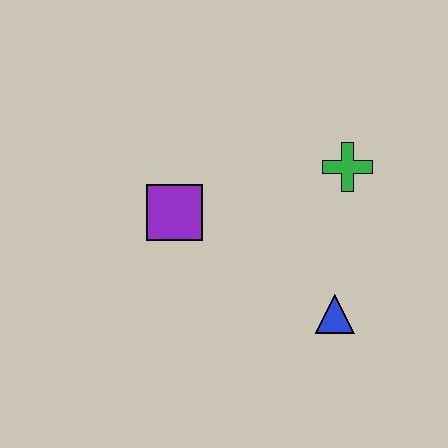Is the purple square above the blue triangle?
Yes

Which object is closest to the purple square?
The green cross is closest to the purple square.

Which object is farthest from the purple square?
The blue triangle is farthest from the purple square.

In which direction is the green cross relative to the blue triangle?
The green cross is above the blue triangle.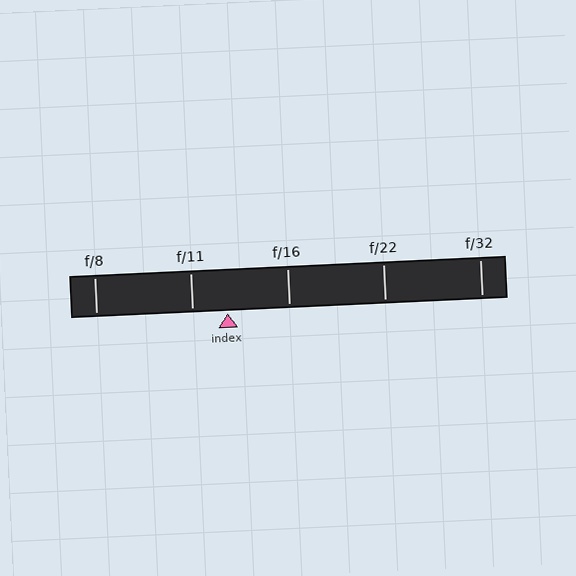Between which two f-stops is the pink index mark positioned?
The index mark is between f/11 and f/16.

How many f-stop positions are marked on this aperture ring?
There are 5 f-stop positions marked.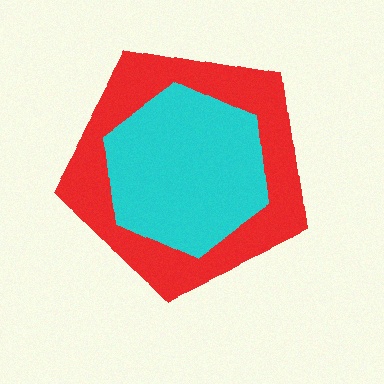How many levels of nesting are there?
2.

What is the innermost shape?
The cyan hexagon.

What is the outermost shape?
The red pentagon.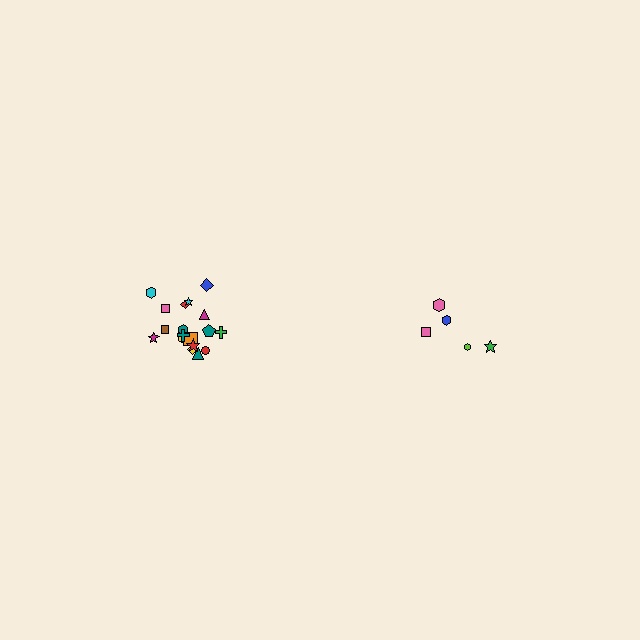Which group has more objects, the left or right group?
The left group.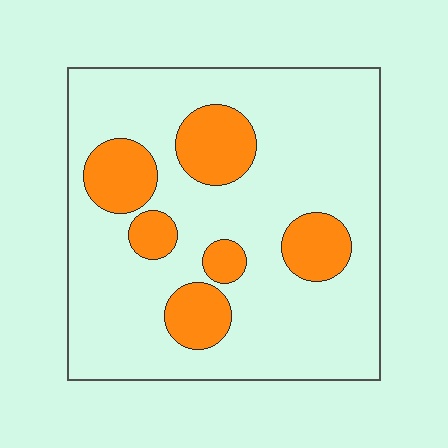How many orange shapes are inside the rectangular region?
6.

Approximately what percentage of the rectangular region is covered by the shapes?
Approximately 20%.